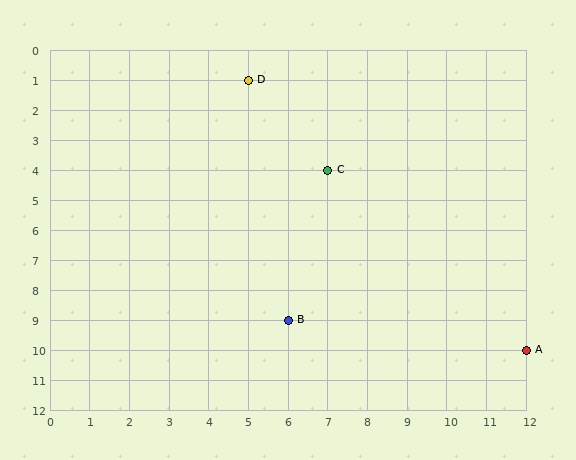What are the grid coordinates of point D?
Point D is at grid coordinates (5, 1).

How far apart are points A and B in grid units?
Points A and B are 6 columns and 1 row apart (about 6.1 grid units diagonally).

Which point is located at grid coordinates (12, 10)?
Point A is at (12, 10).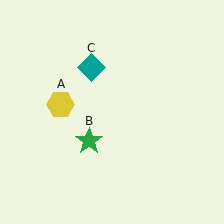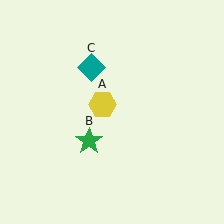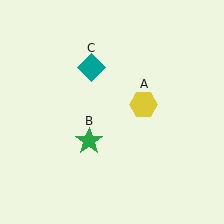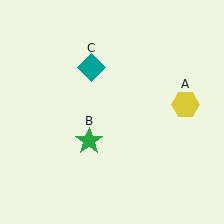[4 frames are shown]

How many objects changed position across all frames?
1 object changed position: yellow hexagon (object A).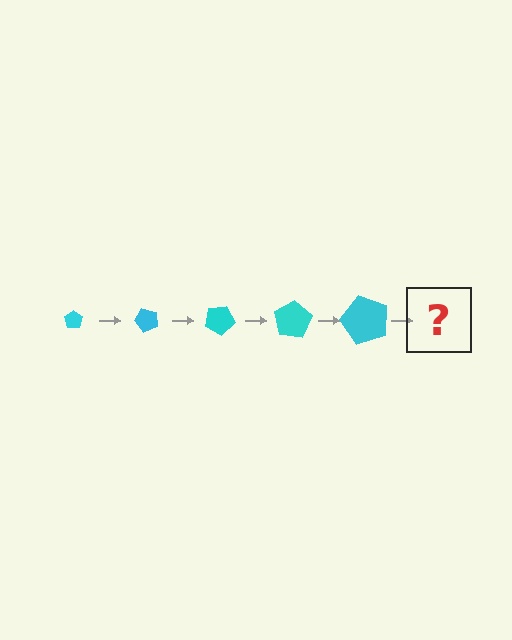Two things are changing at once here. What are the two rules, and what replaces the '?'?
The two rules are that the pentagon grows larger each step and it rotates 50 degrees each step. The '?' should be a pentagon, larger than the previous one and rotated 250 degrees from the start.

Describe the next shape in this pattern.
It should be a pentagon, larger than the previous one and rotated 250 degrees from the start.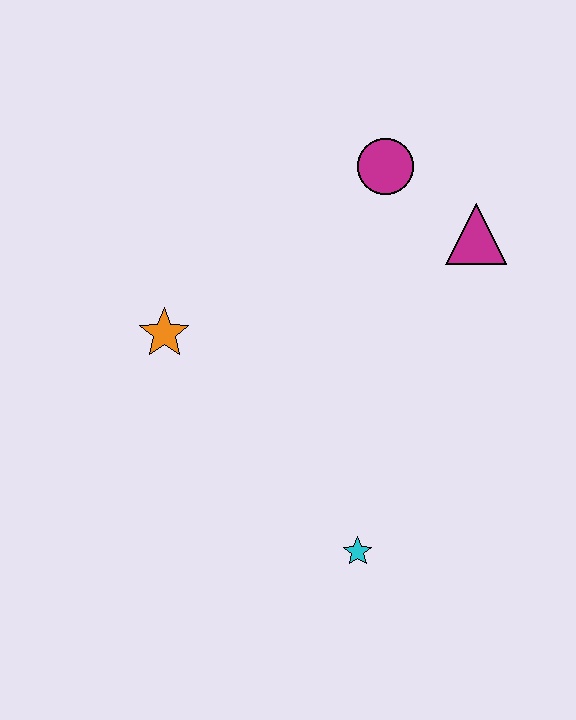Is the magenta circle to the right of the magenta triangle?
No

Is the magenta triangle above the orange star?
Yes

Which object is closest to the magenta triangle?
The magenta circle is closest to the magenta triangle.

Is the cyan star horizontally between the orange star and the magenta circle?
Yes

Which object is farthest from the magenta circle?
The cyan star is farthest from the magenta circle.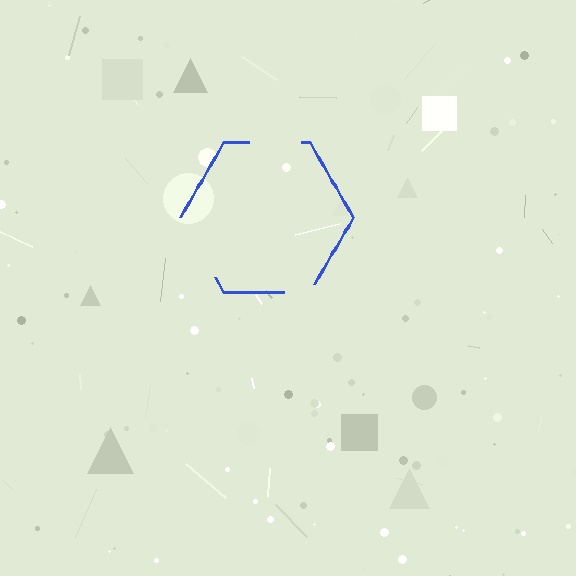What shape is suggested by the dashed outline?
The dashed outline suggests a hexagon.